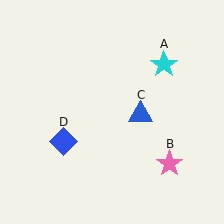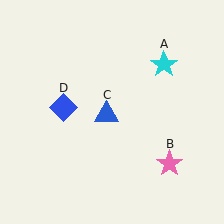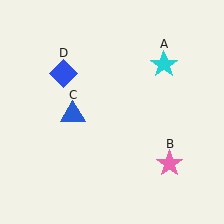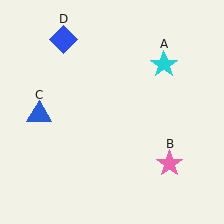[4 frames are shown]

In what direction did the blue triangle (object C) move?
The blue triangle (object C) moved left.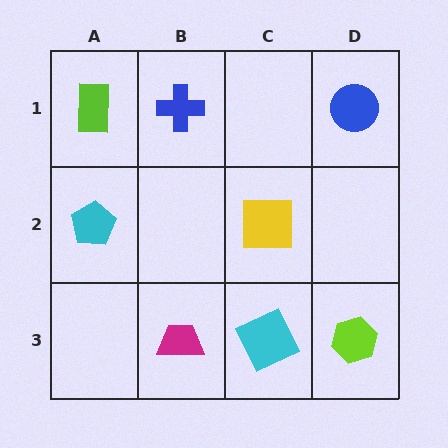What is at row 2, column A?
A cyan pentagon.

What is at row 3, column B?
A magenta trapezoid.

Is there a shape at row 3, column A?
No, that cell is empty.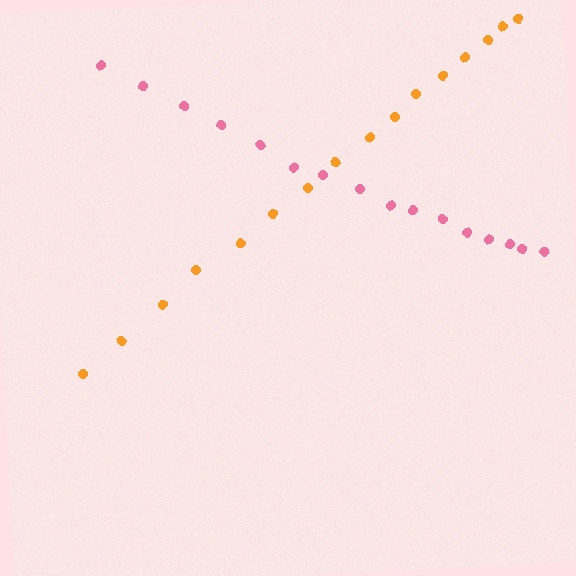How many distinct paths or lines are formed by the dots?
There are 2 distinct paths.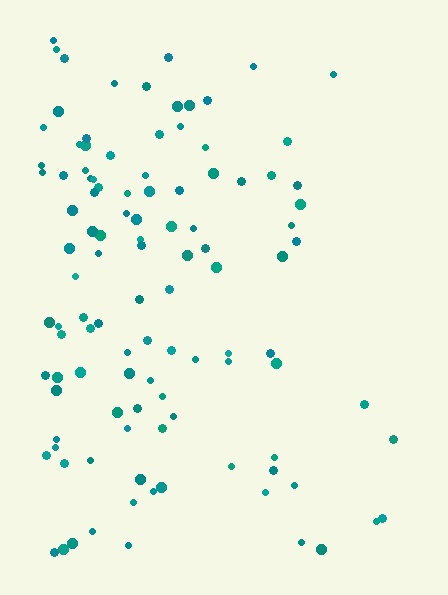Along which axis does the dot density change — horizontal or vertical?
Horizontal.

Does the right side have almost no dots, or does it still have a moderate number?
Still a moderate number, just noticeably fewer than the left.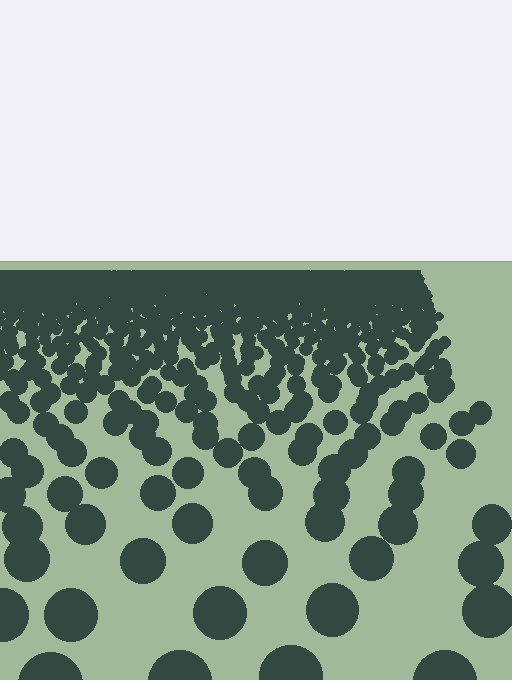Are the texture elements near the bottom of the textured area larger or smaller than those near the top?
Larger. Near the bottom, elements are closer to the viewer and appear at a bigger on-screen size.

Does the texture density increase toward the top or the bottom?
Density increases toward the top.